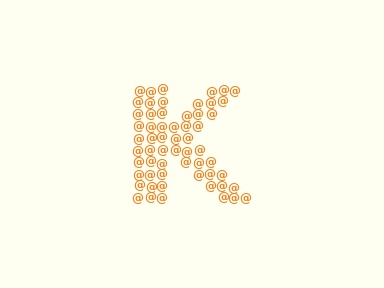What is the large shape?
The large shape is the letter K.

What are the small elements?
The small elements are at signs.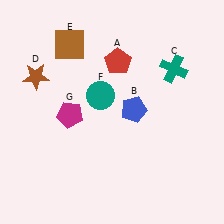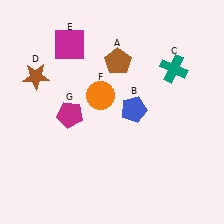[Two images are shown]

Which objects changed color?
A changed from red to brown. E changed from brown to magenta. F changed from teal to orange.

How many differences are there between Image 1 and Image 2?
There are 3 differences between the two images.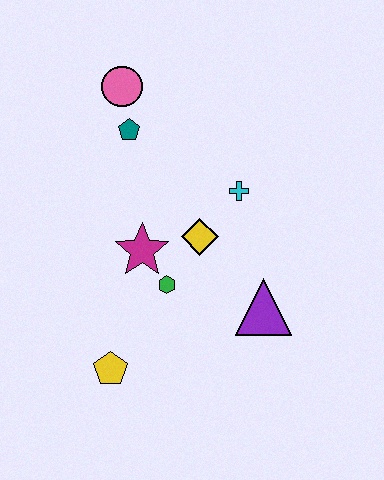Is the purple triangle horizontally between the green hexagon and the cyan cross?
No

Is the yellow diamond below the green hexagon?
No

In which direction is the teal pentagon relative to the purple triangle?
The teal pentagon is above the purple triangle.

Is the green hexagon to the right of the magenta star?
Yes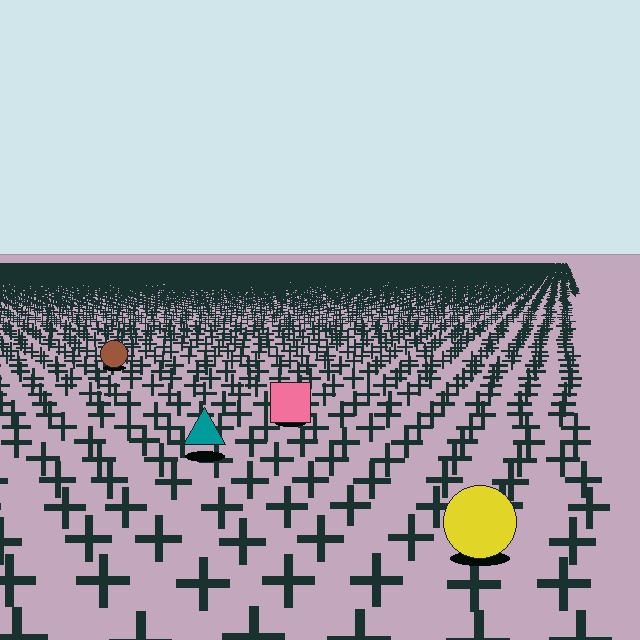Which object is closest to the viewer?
The yellow circle is closest. The texture marks near it are larger and more spread out.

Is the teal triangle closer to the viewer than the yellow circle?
No. The yellow circle is closer — you can tell from the texture gradient: the ground texture is coarser near it.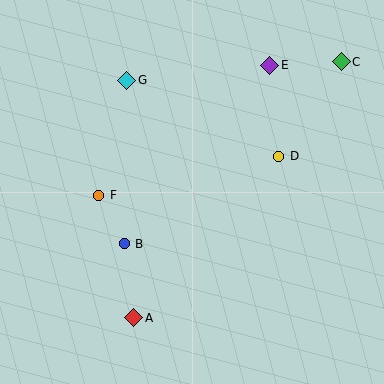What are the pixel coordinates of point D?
Point D is at (279, 156).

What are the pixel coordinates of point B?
Point B is at (124, 244).